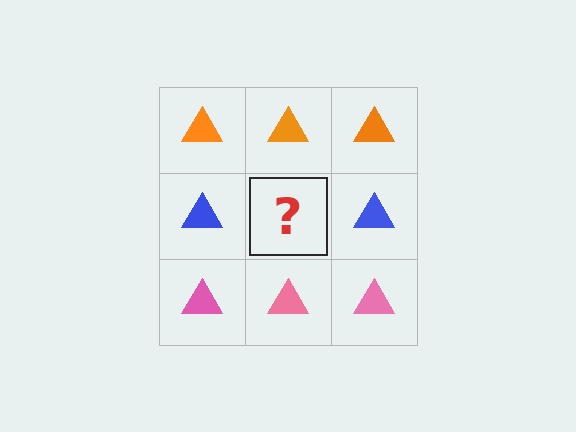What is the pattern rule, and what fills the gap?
The rule is that each row has a consistent color. The gap should be filled with a blue triangle.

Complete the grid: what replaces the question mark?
The question mark should be replaced with a blue triangle.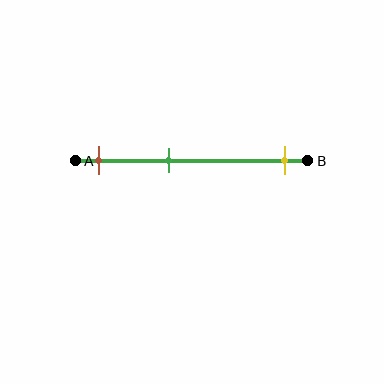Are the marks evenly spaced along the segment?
No, the marks are not evenly spaced.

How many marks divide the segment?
There are 3 marks dividing the segment.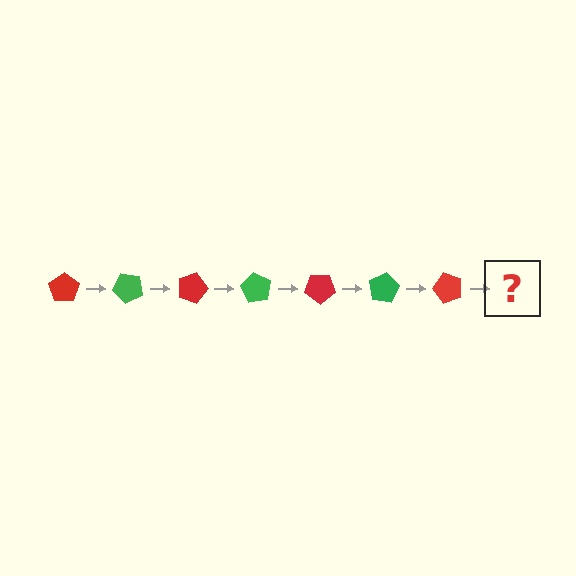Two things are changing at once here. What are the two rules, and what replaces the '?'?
The two rules are that it rotates 45 degrees each step and the color cycles through red and green. The '?' should be a green pentagon, rotated 315 degrees from the start.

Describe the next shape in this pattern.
It should be a green pentagon, rotated 315 degrees from the start.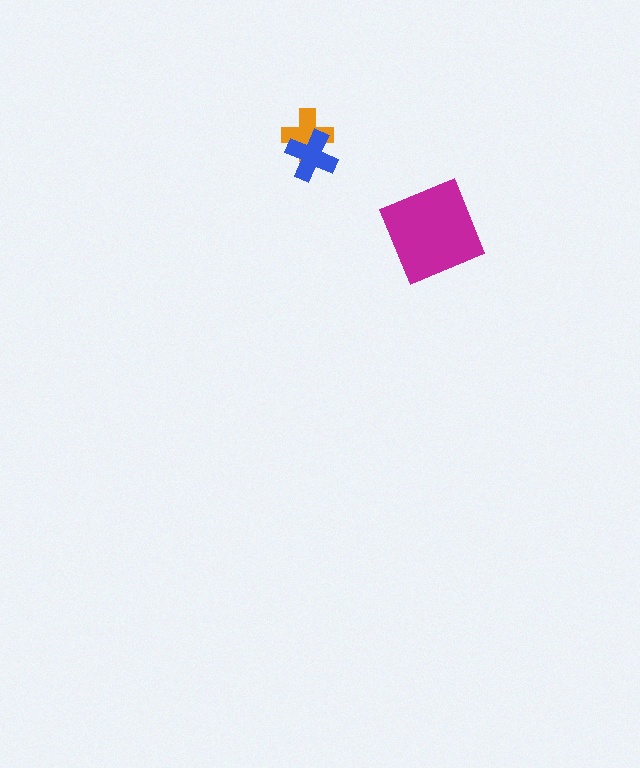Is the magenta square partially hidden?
No, no other shape covers it.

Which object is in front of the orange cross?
The blue cross is in front of the orange cross.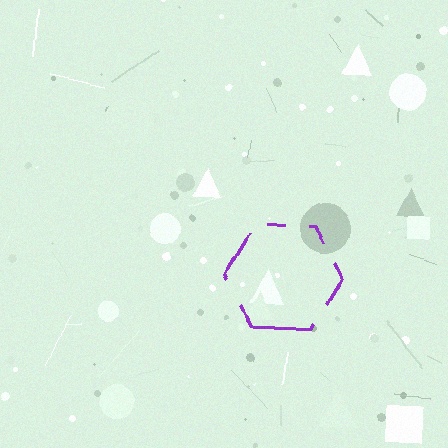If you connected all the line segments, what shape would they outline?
They would outline a hexagon.